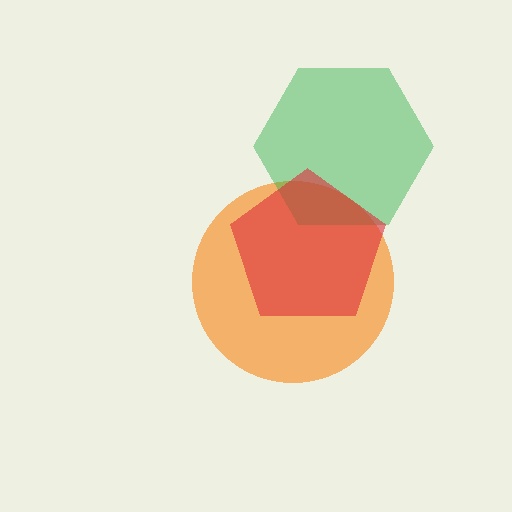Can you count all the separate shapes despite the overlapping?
Yes, there are 3 separate shapes.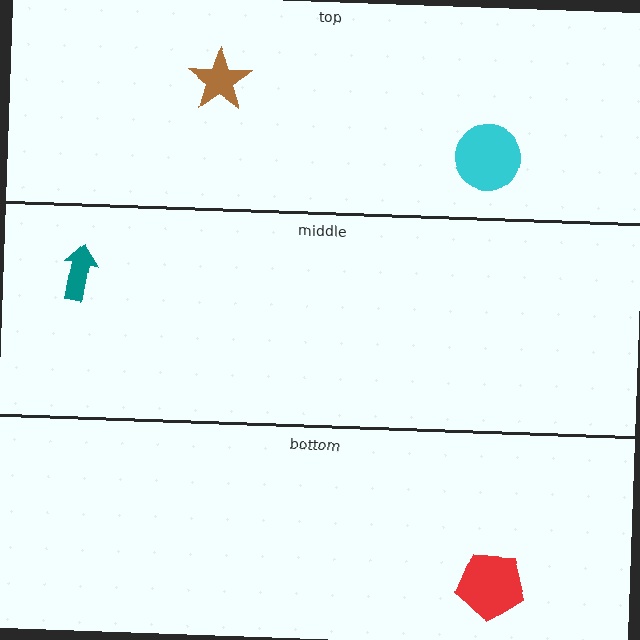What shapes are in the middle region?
The teal arrow.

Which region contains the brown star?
The top region.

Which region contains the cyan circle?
The top region.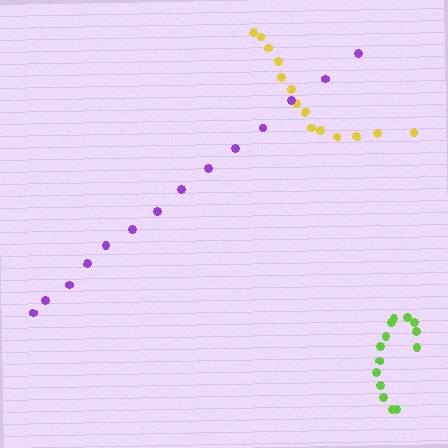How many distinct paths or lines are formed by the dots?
There are 3 distinct paths.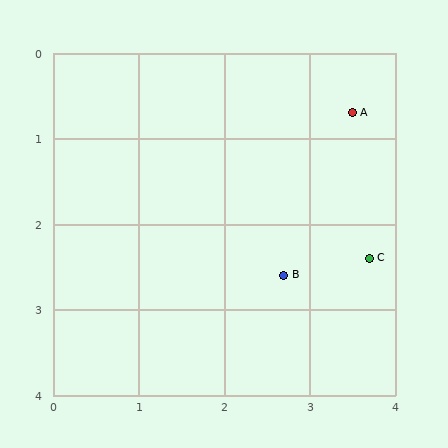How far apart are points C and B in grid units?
Points C and B are about 1.0 grid units apart.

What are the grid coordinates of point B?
Point B is at approximately (2.7, 2.6).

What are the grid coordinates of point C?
Point C is at approximately (3.7, 2.4).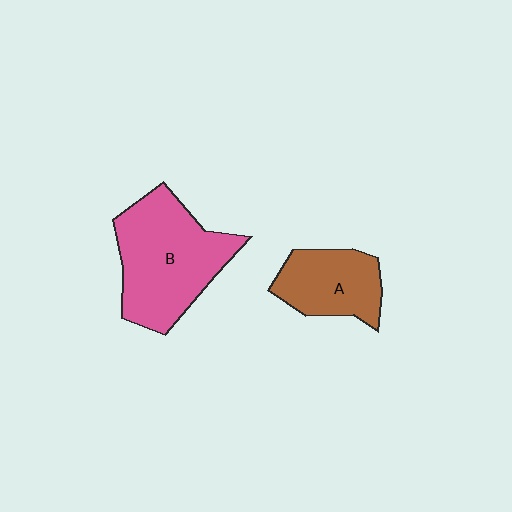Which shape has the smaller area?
Shape A (brown).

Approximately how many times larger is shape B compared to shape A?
Approximately 1.7 times.